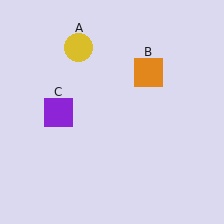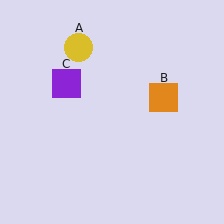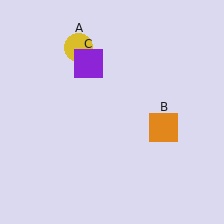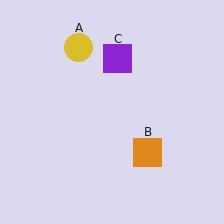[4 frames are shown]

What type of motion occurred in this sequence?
The orange square (object B), purple square (object C) rotated clockwise around the center of the scene.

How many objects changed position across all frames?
2 objects changed position: orange square (object B), purple square (object C).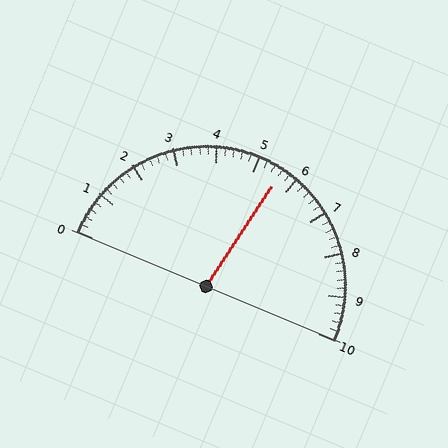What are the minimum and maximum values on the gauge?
The gauge ranges from 0 to 10.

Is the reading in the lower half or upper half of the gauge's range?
The reading is in the upper half of the range (0 to 10).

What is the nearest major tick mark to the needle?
The nearest major tick mark is 6.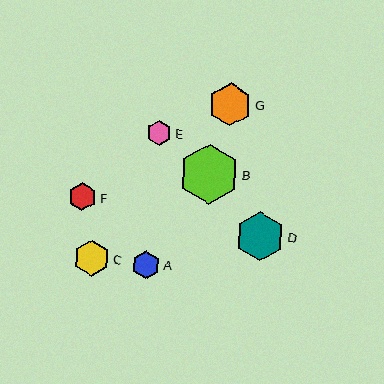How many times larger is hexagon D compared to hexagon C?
Hexagon D is approximately 1.4 times the size of hexagon C.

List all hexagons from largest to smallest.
From largest to smallest: B, D, G, C, F, A, E.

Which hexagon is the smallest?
Hexagon E is the smallest with a size of approximately 25 pixels.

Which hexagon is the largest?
Hexagon B is the largest with a size of approximately 60 pixels.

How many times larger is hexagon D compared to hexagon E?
Hexagon D is approximately 2.0 times the size of hexagon E.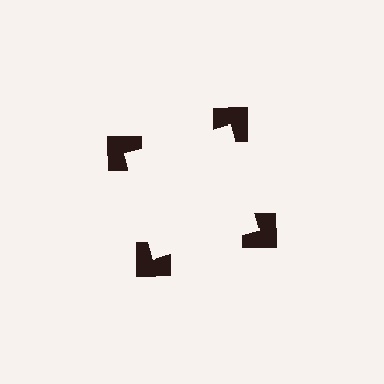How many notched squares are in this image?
There are 4 — one at each vertex of the illusory square.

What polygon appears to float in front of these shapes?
An illusory square — its edges are inferred from the aligned wedge cuts in the notched squares, not physically drawn.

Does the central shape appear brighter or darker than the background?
It typically appears slightly brighter than the background, even though no actual brightness change is drawn.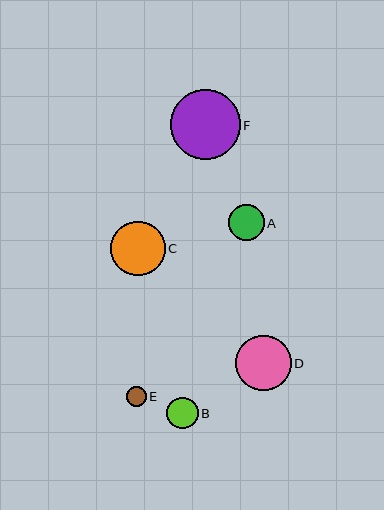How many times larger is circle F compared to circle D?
Circle F is approximately 1.3 times the size of circle D.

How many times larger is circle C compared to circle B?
Circle C is approximately 1.7 times the size of circle B.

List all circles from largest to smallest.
From largest to smallest: F, D, C, A, B, E.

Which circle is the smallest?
Circle E is the smallest with a size of approximately 20 pixels.